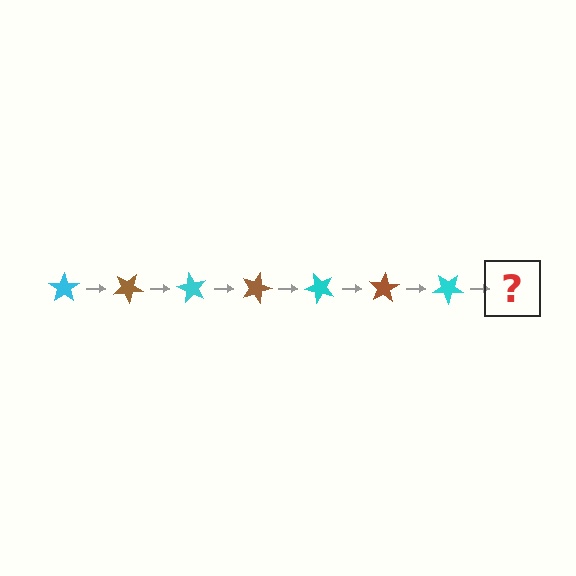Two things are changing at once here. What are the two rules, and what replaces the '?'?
The two rules are that it rotates 30 degrees each step and the color cycles through cyan and brown. The '?' should be a brown star, rotated 210 degrees from the start.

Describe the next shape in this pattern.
It should be a brown star, rotated 210 degrees from the start.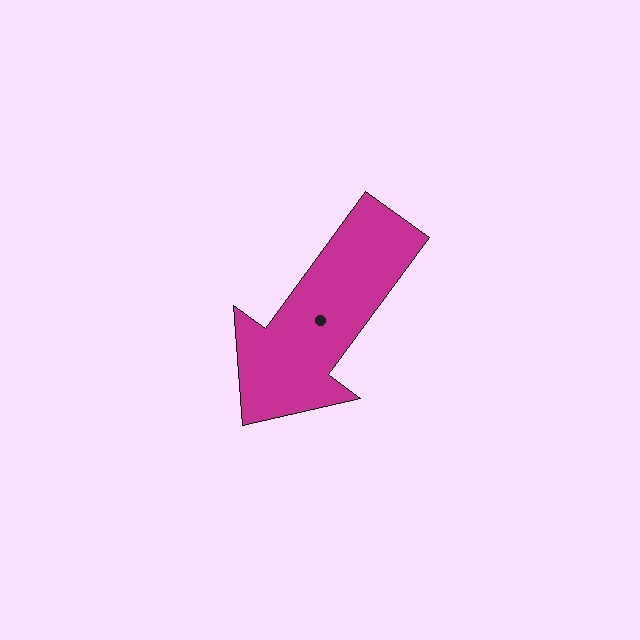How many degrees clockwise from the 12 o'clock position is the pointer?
Approximately 216 degrees.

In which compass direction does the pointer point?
Southwest.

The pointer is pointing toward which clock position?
Roughly 7 o'clock.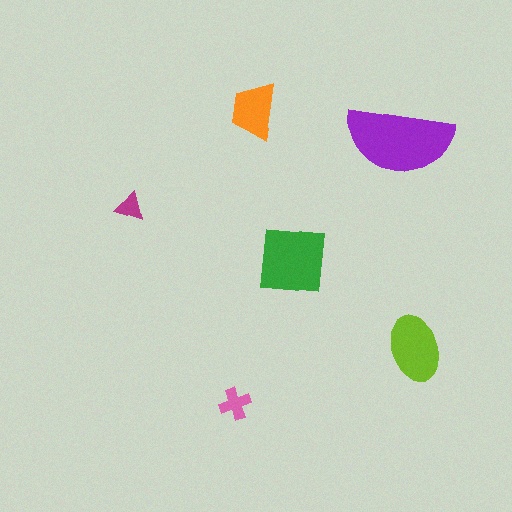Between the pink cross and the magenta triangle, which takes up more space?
The pink cross.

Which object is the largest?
The purple semicircle.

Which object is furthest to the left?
The magenta triangle is leftmost.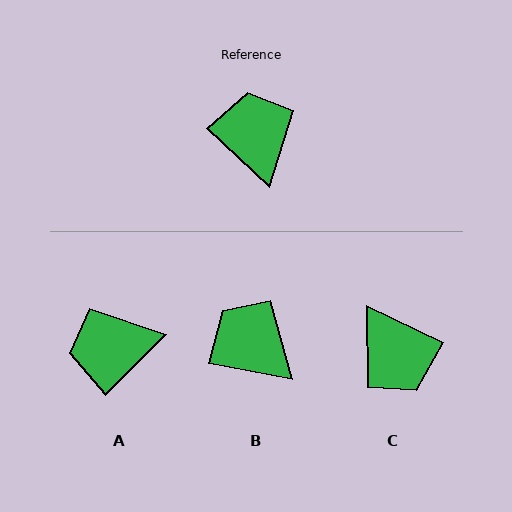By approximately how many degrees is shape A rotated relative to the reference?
Approximately 88 degrees counter-clockwise.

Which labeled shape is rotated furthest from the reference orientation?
C, about 162 degrees away.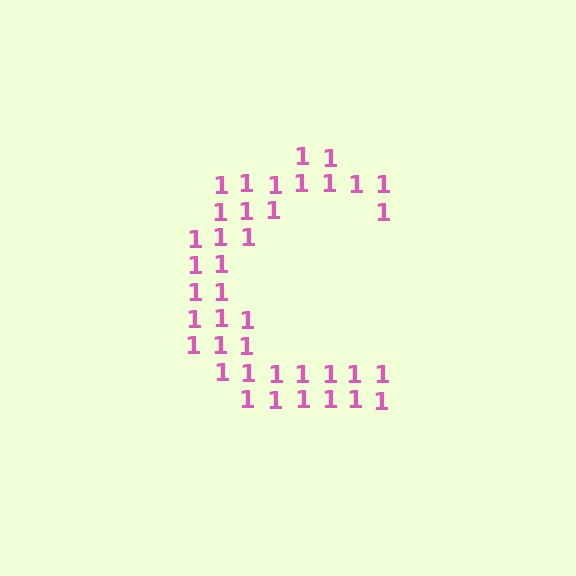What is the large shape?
The large shape is the letter C.